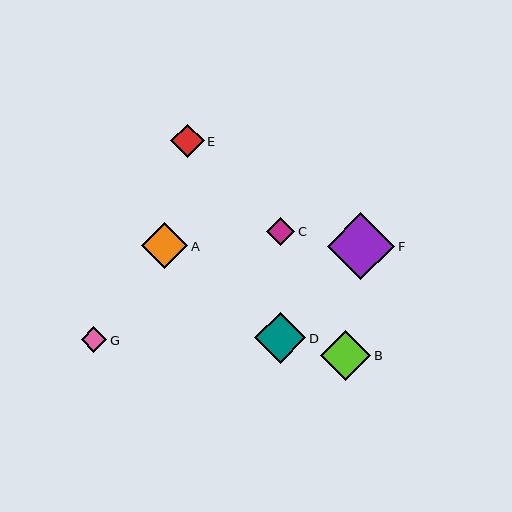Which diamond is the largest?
Diamond F is the largest with a size of approximately 68 pixels.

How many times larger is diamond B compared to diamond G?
Diamond B is approximately 1.9 times the size of diamond G.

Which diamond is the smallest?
Diamond G is the smallest with a size of approximately 26 pixels.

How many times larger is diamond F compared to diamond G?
Diamond F is approximately 2.6 times the size of diamond G.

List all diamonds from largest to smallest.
From largest to smallest: F, D, B, A, E, C, G.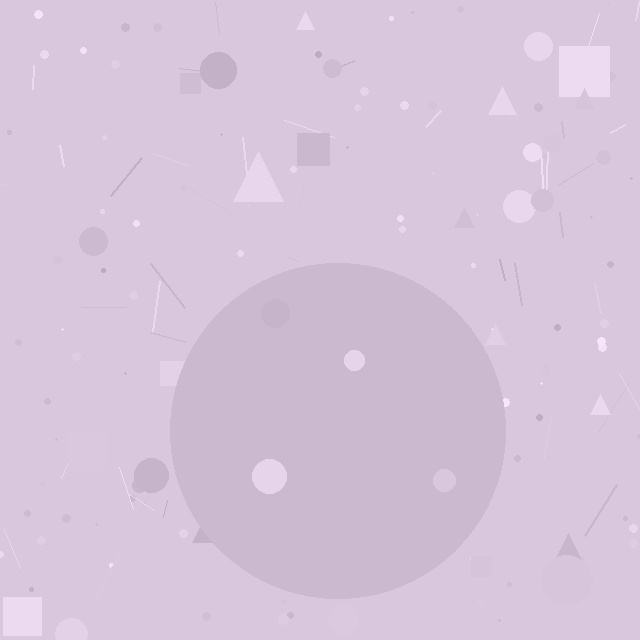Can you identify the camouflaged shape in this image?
The camouflaged shape is a circle.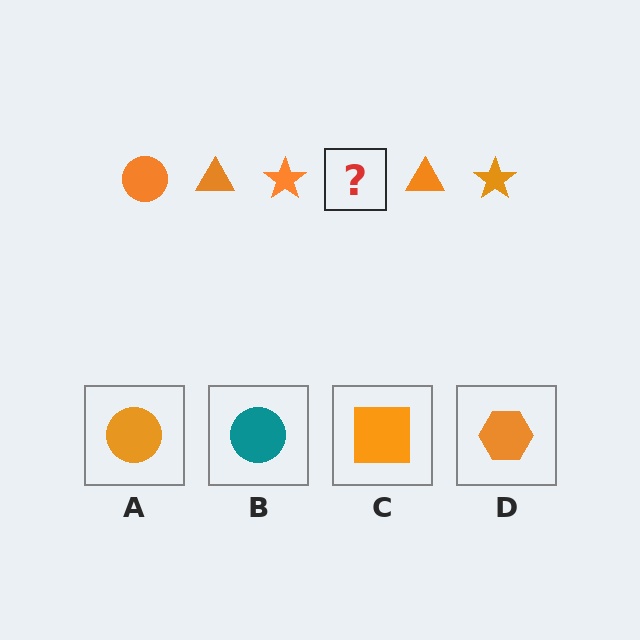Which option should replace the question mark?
Option A.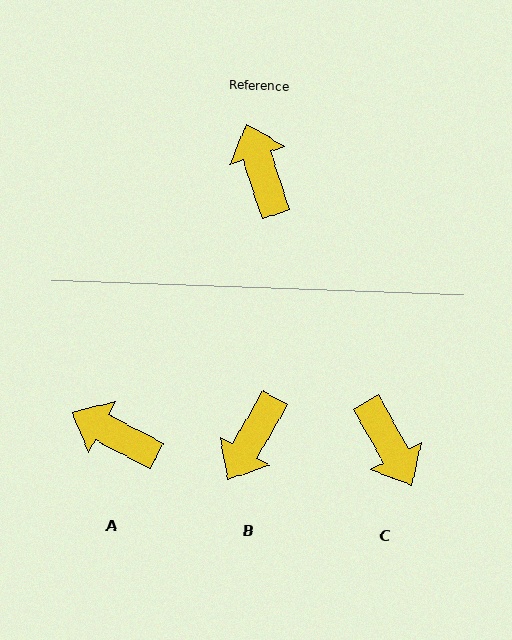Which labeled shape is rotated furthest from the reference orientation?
C, about 169 degrees away.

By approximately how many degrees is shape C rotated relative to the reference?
Approximately 169 degrees clockwise.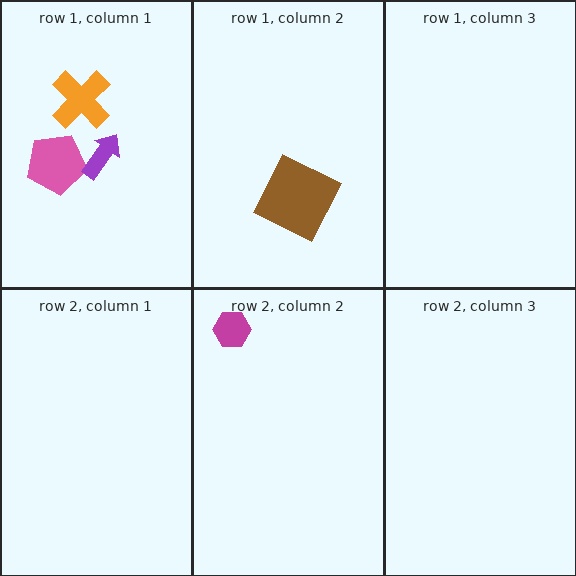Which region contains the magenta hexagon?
The row 2, column 2 region.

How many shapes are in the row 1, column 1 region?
3.